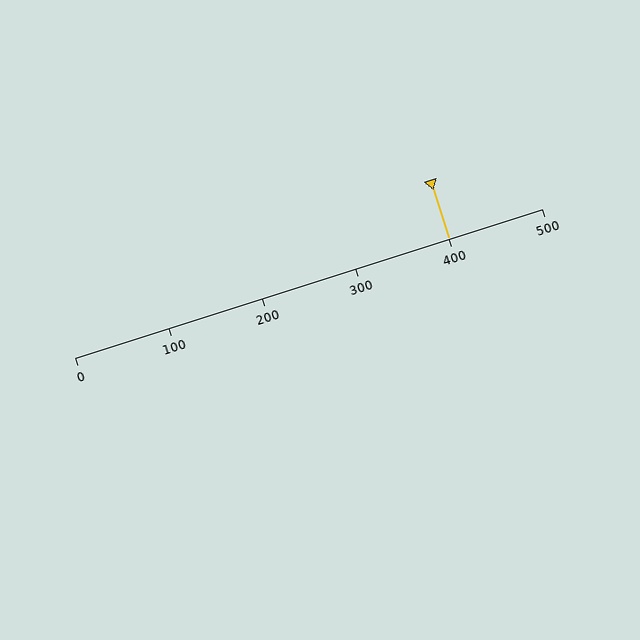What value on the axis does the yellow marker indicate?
The marker indicates approximately 400.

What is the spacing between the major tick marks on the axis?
The major ticks are spaced 100 apart.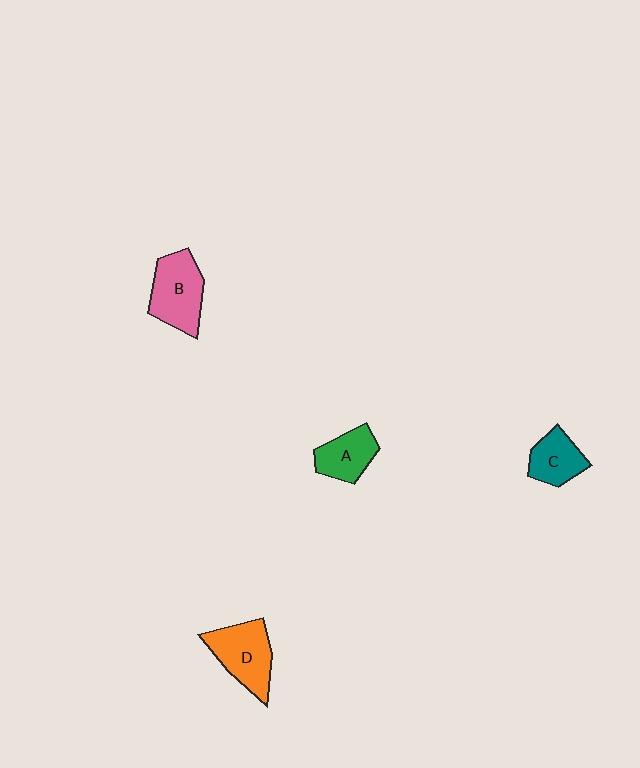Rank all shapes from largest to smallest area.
From largest to smallest: B (pink), D (orange), A (green), C (teal).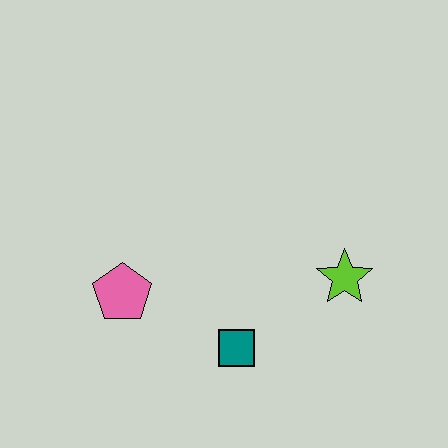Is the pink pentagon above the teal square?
Yes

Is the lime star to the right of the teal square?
Yes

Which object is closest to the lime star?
The teal square is closest to the lime star.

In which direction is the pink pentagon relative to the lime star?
The pink pentagon is to the left of the lime star.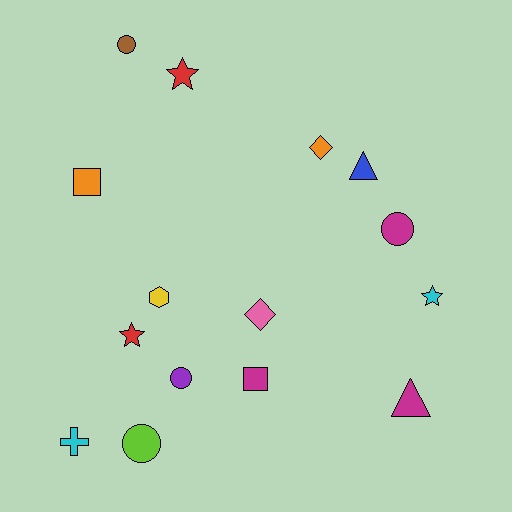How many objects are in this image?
There are 15 objects.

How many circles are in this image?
There are 4 circles.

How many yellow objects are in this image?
There is 1 yellow object.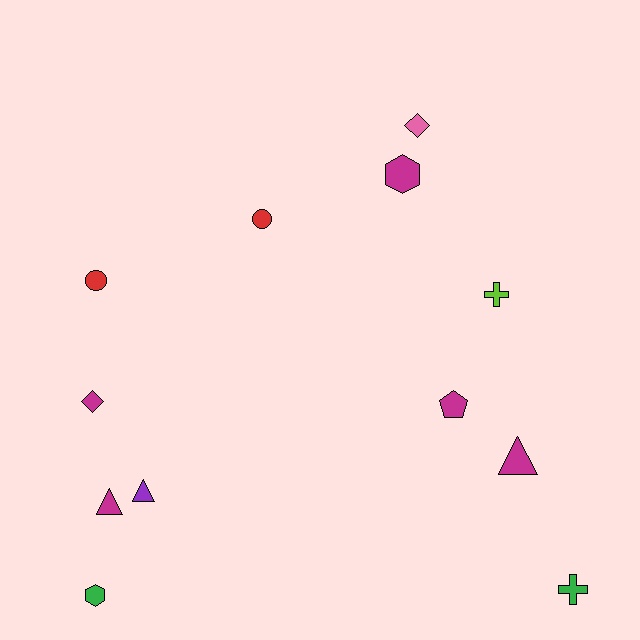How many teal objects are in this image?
There are no teal objects.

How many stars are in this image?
There are no stars.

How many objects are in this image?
There are 12 objects.